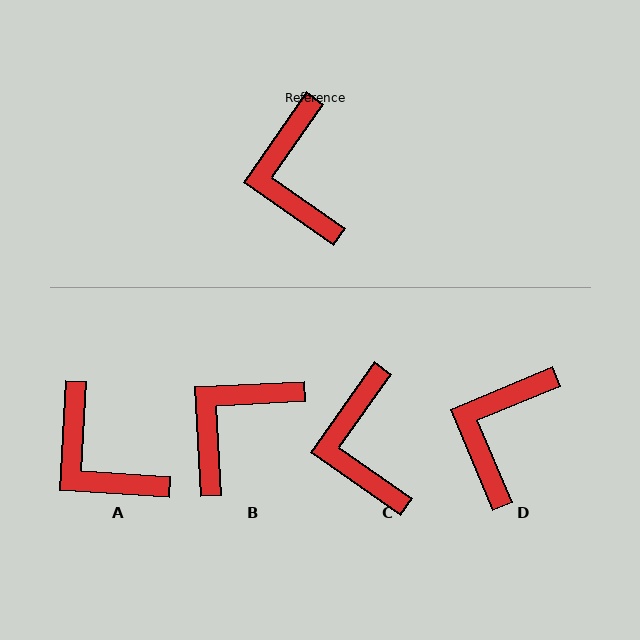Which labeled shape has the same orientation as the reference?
C.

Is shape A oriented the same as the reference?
No, it is off by about 32 degrees.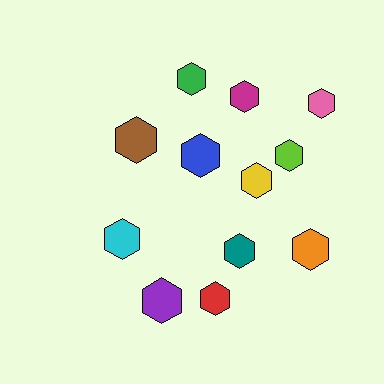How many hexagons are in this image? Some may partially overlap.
There are 12 hexagons.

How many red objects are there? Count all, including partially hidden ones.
There is 1 red object.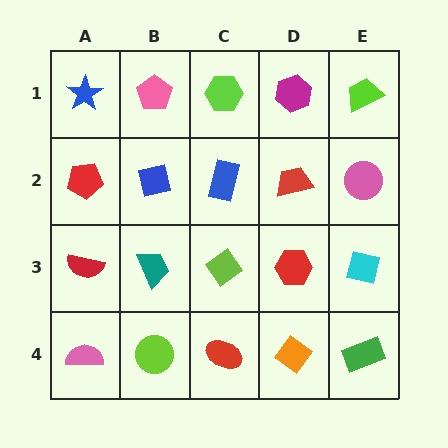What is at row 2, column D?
A red trapezoid.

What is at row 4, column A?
A pink semicircle.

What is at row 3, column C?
A lime diamond.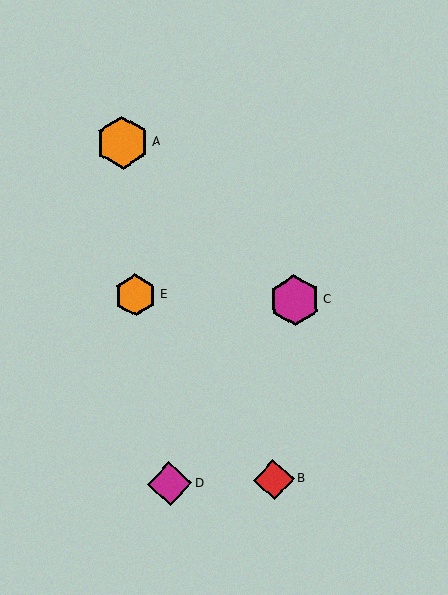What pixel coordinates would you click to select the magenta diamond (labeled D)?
Click at (170, 484) to select the magenta diamond D.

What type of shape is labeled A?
Shape A is an orange hexagon.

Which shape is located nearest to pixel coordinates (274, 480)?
The red diamond (labeled B) at (274, 480) is nearest to that location.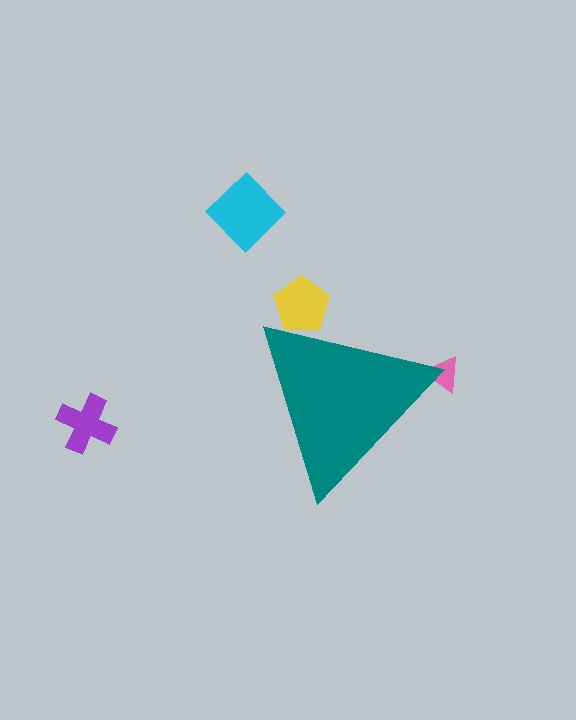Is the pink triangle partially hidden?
Yes, the pink triangle is partially hidden behind the teal triangle.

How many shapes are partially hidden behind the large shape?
2 shapes are partially hidden.